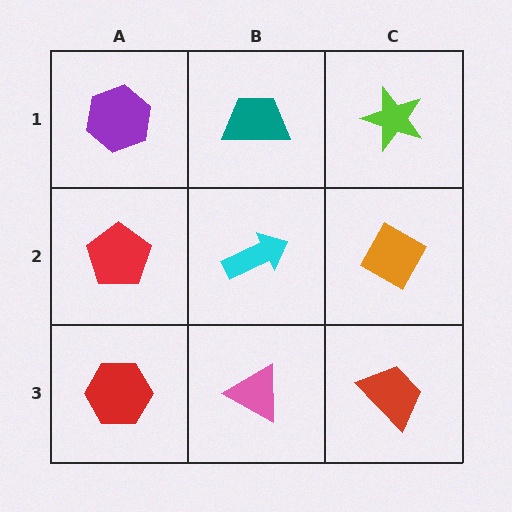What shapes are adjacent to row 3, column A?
A red pentagon (row 2, column A), a pink triangle (row 3, column B).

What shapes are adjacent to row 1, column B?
A cyan arrow (row 2, column B), a purple hexagon (row 1, column A), a lime star (row 1, column C).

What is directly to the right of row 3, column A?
A pink triangle.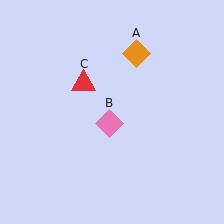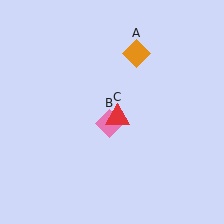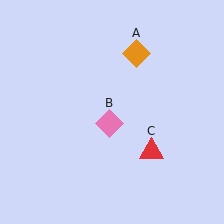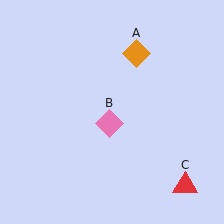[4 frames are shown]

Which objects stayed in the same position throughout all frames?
Orange diamond (object A) and pink diamond (object B) remained stationary.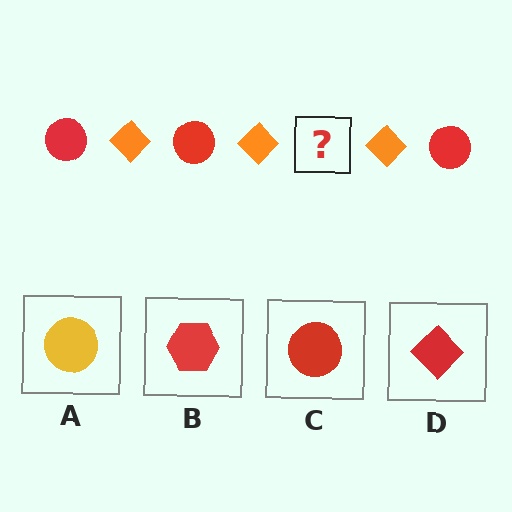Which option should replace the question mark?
Option C.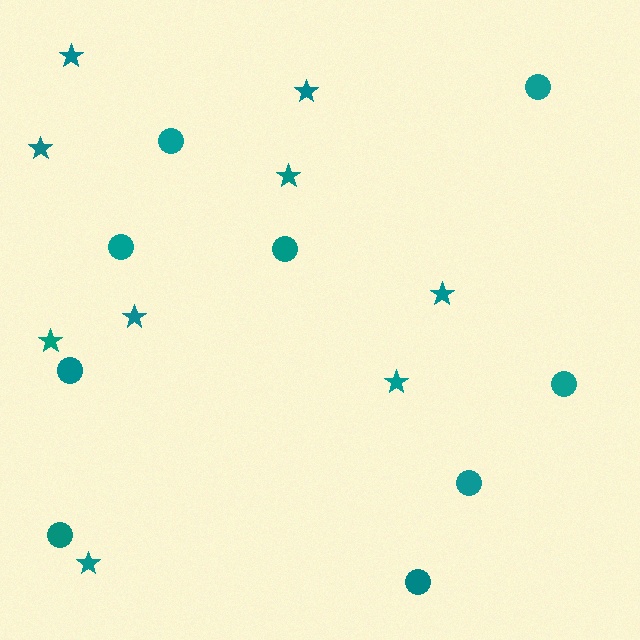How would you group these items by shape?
There are 2 groups: one group of circles (9) and one group of stars (9).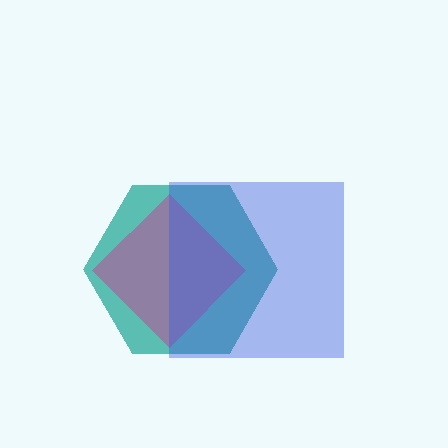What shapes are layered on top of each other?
The layered shapes are: a teal hexagon, a magenta diamond, a blue square.